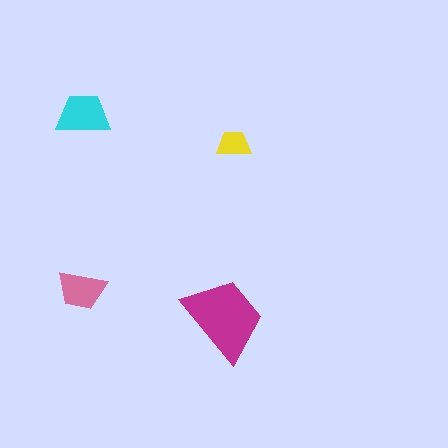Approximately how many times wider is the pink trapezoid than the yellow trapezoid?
About 1.5 times wider.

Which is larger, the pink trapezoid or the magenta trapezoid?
The magenta one.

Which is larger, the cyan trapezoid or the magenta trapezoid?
The magenta one.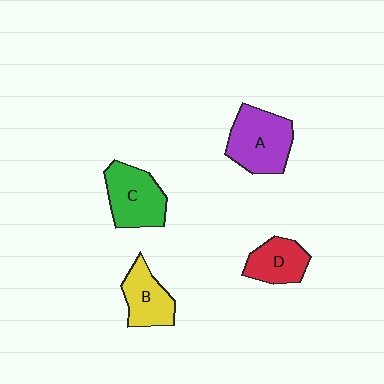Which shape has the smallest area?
Shape D (red).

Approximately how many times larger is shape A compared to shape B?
Approximately 1.4 times.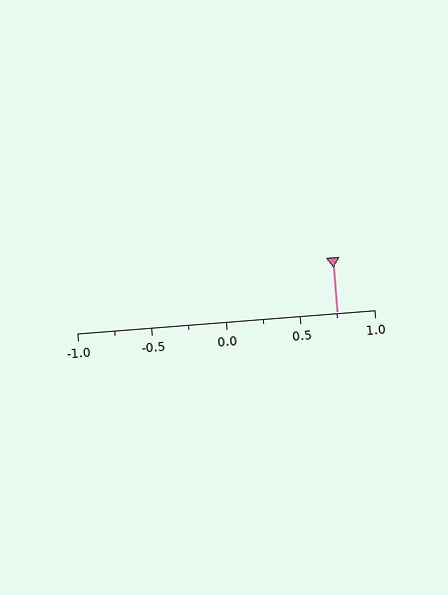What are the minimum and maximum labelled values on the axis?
The axis runs from -1.0 to 1.0.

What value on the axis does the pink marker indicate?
The marker indicates approximately 0.75.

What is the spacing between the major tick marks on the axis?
The major ticks are spaced 0.5 apart.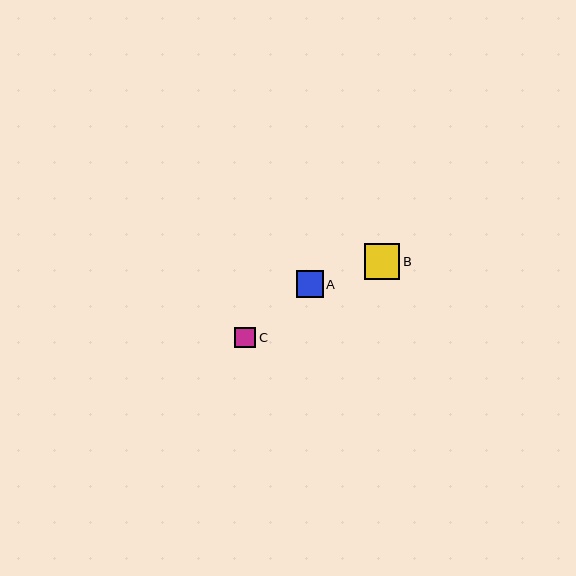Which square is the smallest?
Square C is the smallest with a size of approximately 21 pixels.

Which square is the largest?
Square B is the largest with a size of approximately 35 pixels.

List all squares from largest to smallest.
From largest to smallest: B, A, C.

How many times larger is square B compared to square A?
Square B is approximately 1.3 times the size of square A.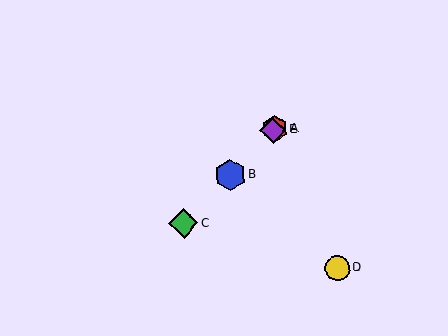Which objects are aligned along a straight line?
Objects A, B, C, E are aligned along a straight line.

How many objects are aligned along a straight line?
4 objects (A, B, C, E) are aligned along a straight line.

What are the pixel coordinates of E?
Object E is at (273, 130).